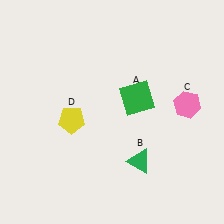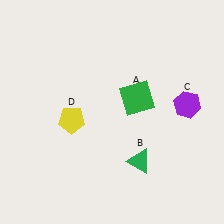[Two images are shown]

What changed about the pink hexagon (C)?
In Image 1, C is pink. In Image 2, it changed to purple.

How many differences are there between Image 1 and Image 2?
There is 1 difference between the two images.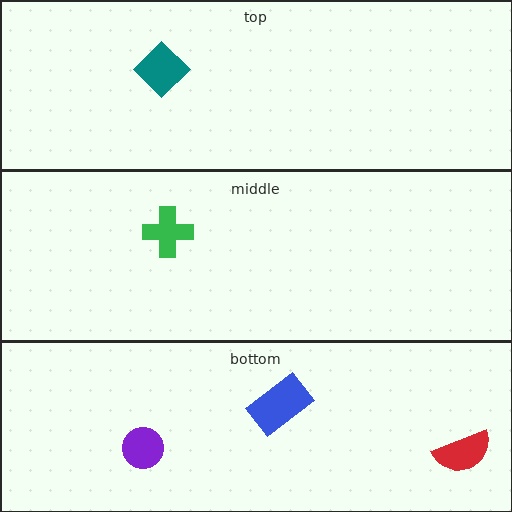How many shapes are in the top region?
1.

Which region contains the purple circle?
The bottom region.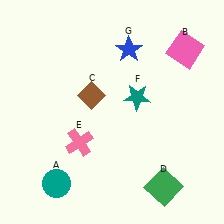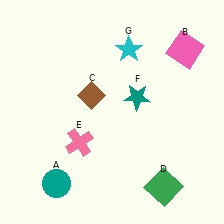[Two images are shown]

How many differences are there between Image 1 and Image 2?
There is 1 difference between the two images.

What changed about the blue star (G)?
In Image 1, G is blue. In Image 2, it changed to cyan.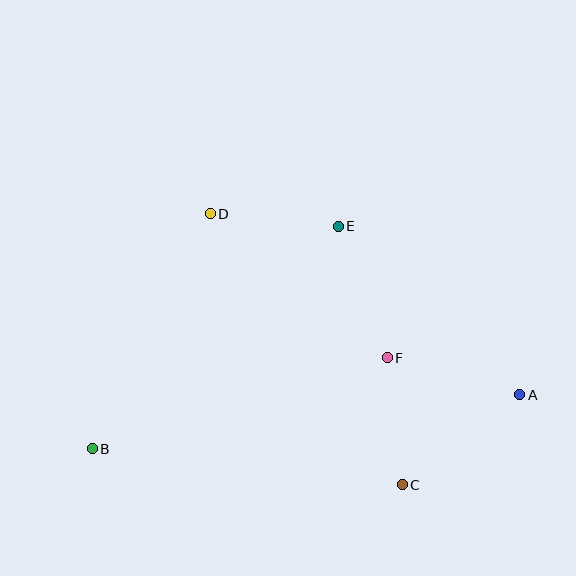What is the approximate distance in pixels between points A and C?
The distance between A and C is approximately 148 pixels.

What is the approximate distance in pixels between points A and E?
The distance between A and E is approximately 248 pixels.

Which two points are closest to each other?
Points C and F are closest to each other.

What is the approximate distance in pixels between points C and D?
The distance between C and D is approximately 332 pixels.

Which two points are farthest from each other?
Points A and B are farthest from each other.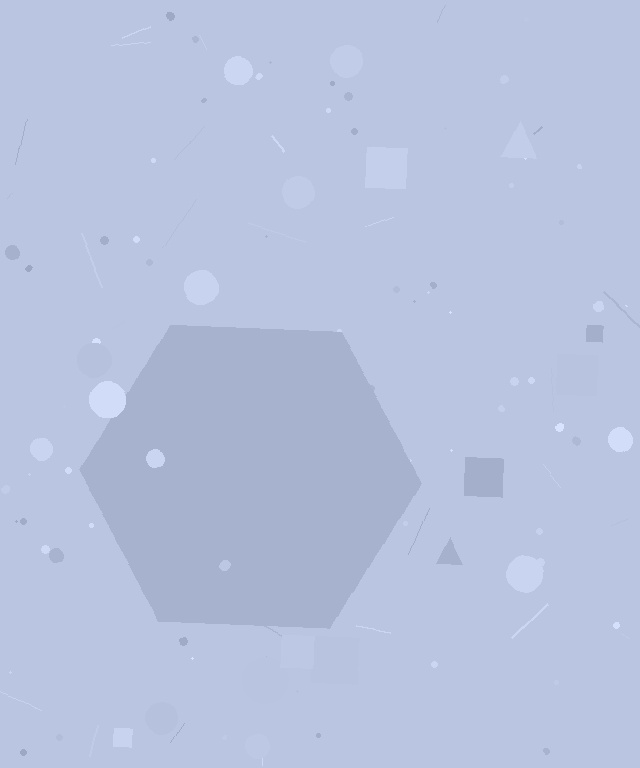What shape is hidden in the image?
A hexagon is hidden in the image.